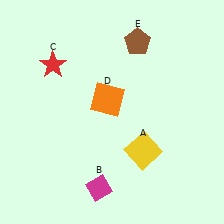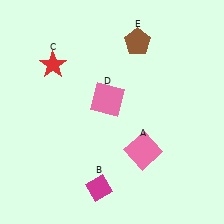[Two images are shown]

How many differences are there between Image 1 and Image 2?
There are 2 differences between the two images.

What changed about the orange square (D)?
In Image 1, D is orange. In Image 2, it changed to pink.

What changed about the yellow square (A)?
In Image 1, A is yellow. In Image 2, it changed to pink.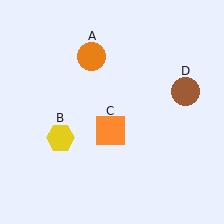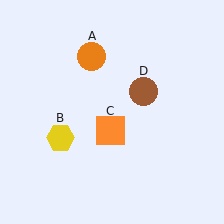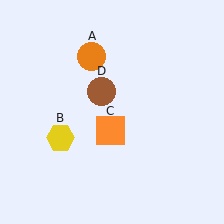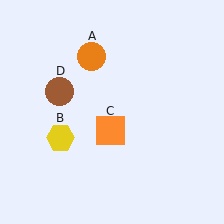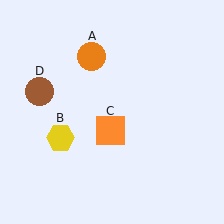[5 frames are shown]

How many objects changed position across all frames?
1 object changed position: brown circle (object D).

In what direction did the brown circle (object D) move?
The brown circle (object D) moved left.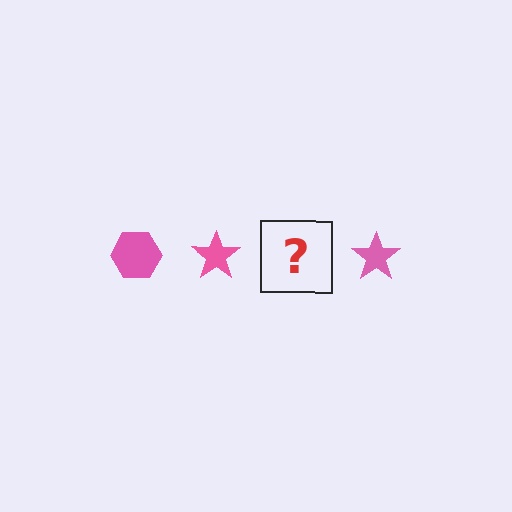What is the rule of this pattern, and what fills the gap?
The rule is that the pattern cycles through hexagon, star shapes in pink. The gap should be filled with a pink hexagon.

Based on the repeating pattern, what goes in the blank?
The blank should be a pink hexagon.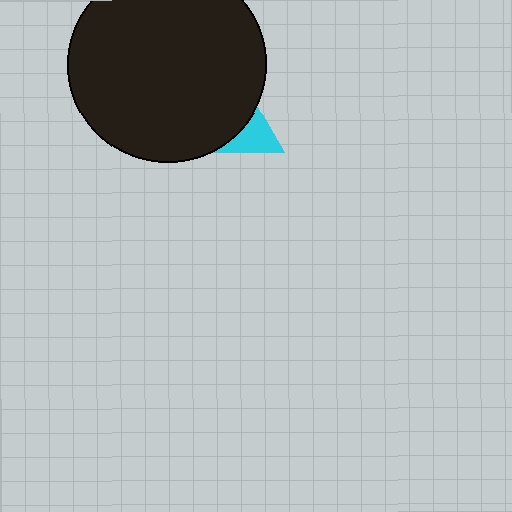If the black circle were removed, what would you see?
You would see the complete cyan triangle.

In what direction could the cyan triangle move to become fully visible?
The cyan triangle could move toward the lower-right. That would shift it out from behind the black circle entirely.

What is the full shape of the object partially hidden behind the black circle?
The partially hidden object is a cyan triangle.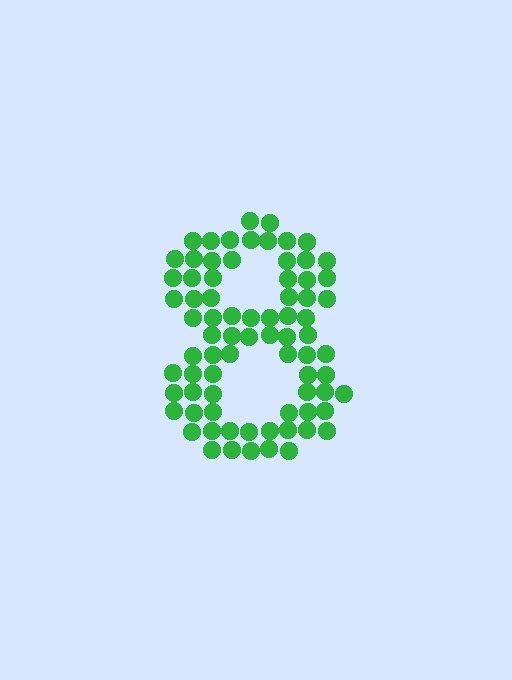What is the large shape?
The large shape is the digit 8.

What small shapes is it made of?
It is made of small circles.